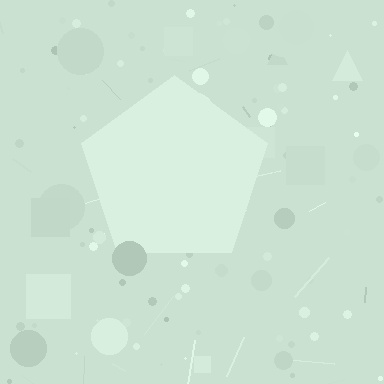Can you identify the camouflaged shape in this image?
The camouflaged shape is a pentagon.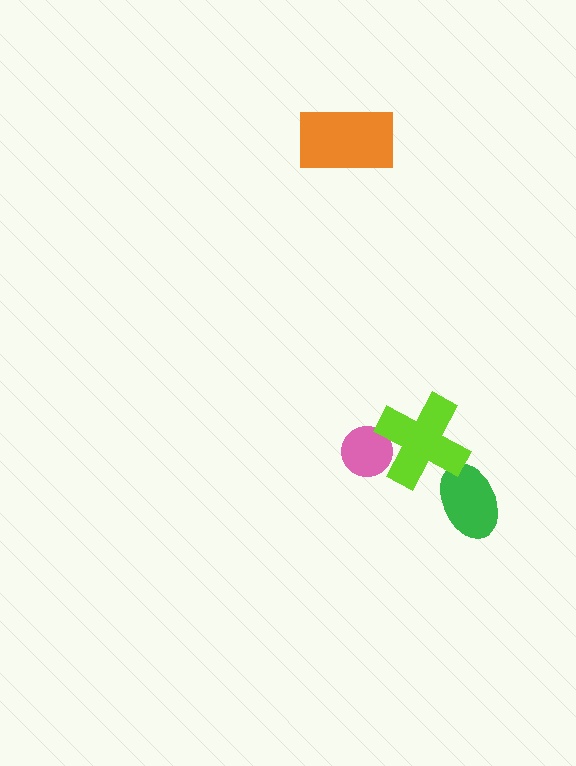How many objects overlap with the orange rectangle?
0 objects overlap with the orange rectangle.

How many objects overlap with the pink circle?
1 object overlaps with the pink circle.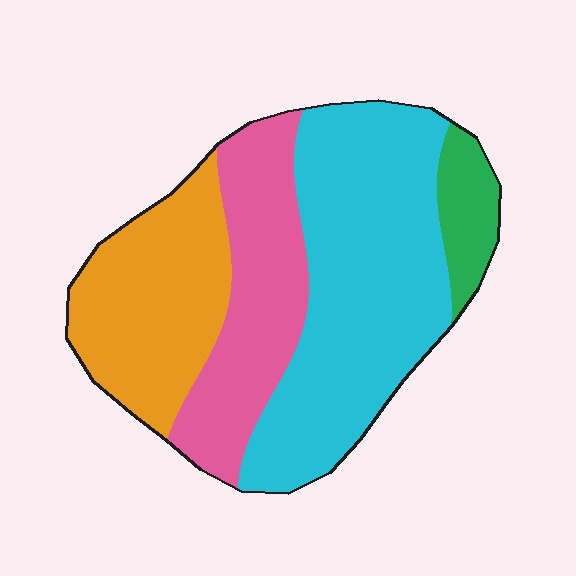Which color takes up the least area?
Green, at roughly 5%.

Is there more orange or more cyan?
Cyan.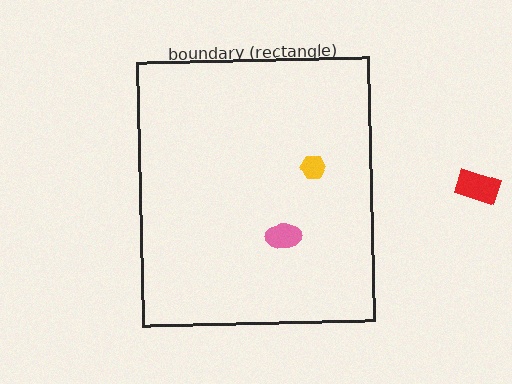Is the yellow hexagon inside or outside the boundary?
Inside.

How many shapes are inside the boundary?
2 inside, 1 outside.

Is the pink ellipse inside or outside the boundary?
Inside.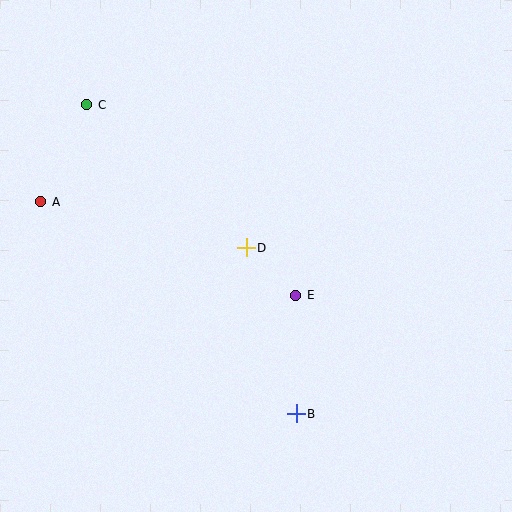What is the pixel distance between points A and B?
The distance between A and B is 332 pixels.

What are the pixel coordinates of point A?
Point A is at (41, 202).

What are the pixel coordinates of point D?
Point D is at (246, 248).